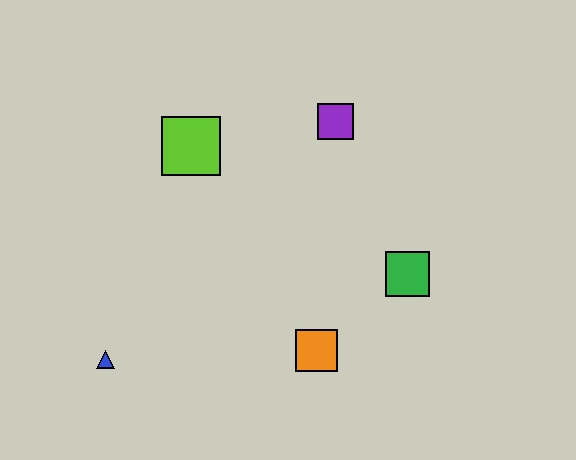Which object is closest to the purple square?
The lime square is closest to the purple square.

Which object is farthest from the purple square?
The blue triangle is farthest from the purple square.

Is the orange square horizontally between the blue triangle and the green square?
Yes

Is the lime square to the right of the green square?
No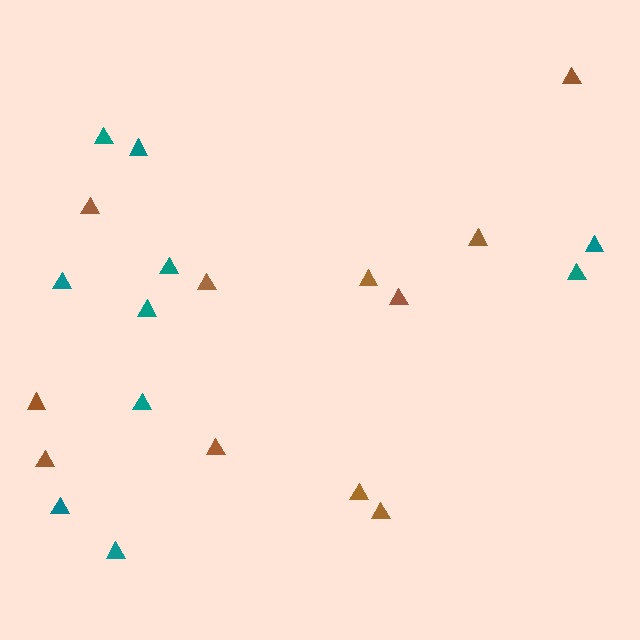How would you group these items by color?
There are 2 groups: one group of brown triangles (11) and one group of teal triangles (10).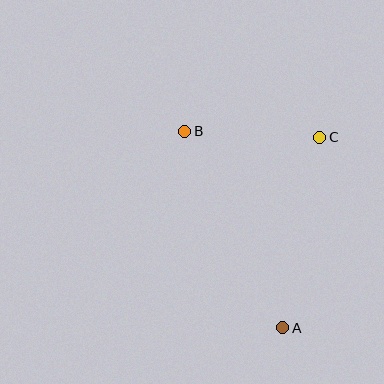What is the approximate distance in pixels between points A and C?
The distance between A and C is approximately 194 pixels.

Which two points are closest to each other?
Points B and C are closest to each other.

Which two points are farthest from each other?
Points A and B are farthest from each other.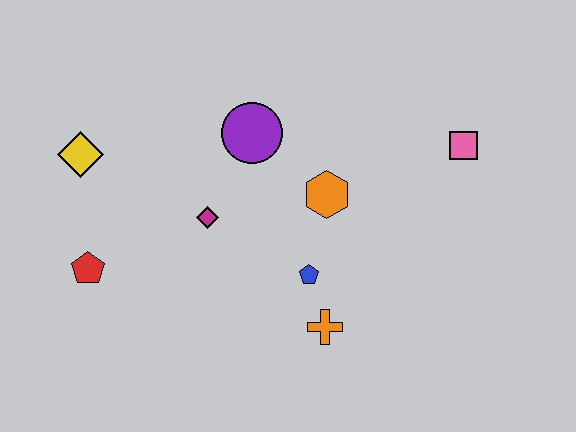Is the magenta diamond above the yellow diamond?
No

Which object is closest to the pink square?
The orange hexagon is closest to the pink square.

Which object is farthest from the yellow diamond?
The pink square is farthest from the yellow diamond.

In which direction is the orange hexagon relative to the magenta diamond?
The orange hexagon is to the right of the magenta diamond.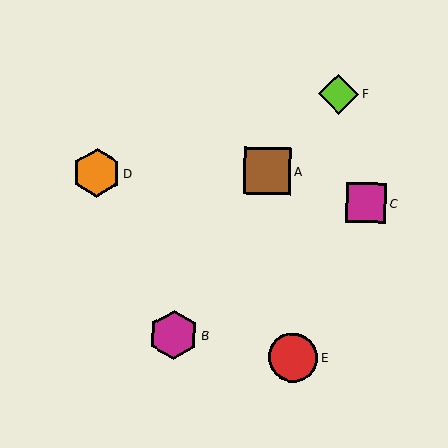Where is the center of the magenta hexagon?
The center of the magenta hexagon is at (174, 335).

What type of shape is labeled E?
Shape E is a red circle.